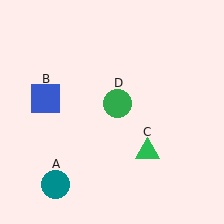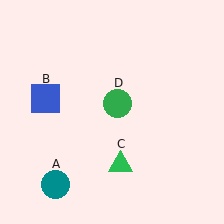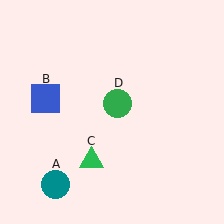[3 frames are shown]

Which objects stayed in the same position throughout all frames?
Teal circle (object A) and blue square (object B) and green circle (object D) remained stationary.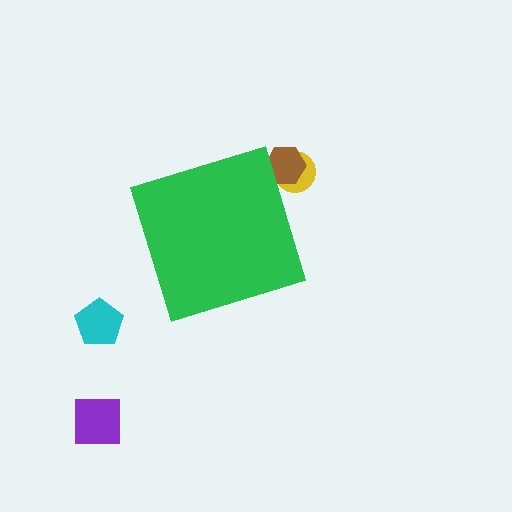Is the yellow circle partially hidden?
Yes, the yellow circle is partially hidden behind the green diamond.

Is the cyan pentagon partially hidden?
No, the cyan pentagon is fully visible.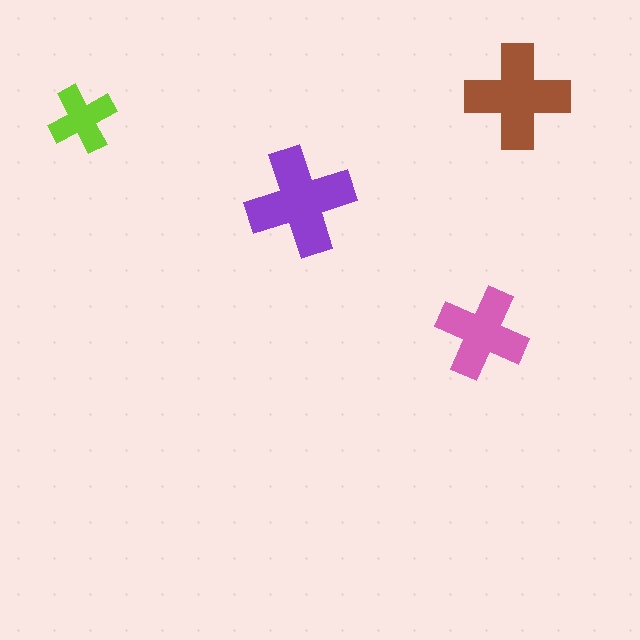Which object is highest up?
The brown cross is topmost.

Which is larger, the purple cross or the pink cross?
The purple one.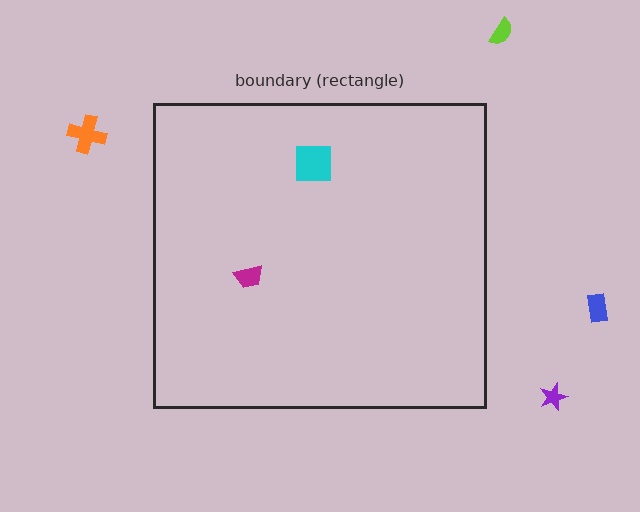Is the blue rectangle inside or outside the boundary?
Outside.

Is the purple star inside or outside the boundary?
Outside.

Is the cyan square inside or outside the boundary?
Inside.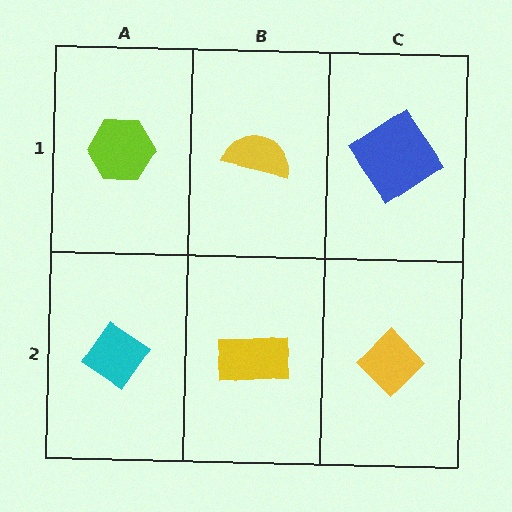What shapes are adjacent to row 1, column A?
A cyan diamond (row 2, column A), a yellow semicircle (row 1, column B).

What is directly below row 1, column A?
A cyan diamond.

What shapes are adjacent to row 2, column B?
A yellow semicircle (row 1, column B), a cyan diamond (row 2, column A), a yellow diamond (row 2, column C).